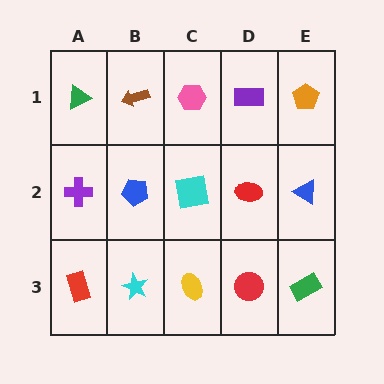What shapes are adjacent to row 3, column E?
A blue triangle (row 2, column E), a red circle (row 3, column D).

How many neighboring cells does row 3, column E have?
2.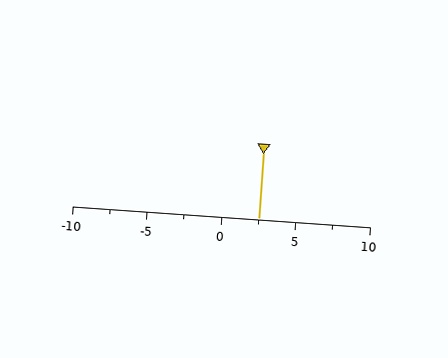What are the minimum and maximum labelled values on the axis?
The axis runs from -10 to 10.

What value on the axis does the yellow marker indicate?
The marker indicates approximately 2.5.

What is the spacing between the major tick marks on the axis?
The major ticks are spaced 5 apart.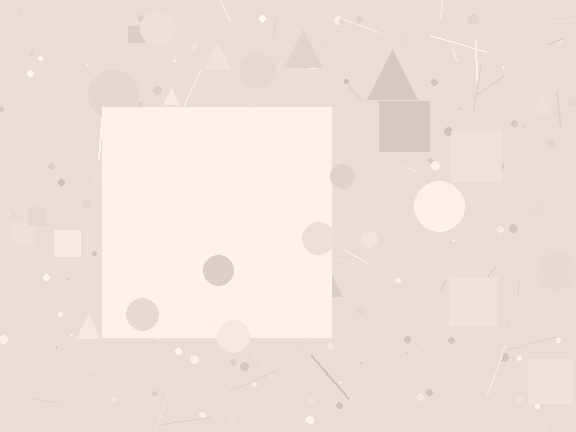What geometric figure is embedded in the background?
A square is embedded in the background.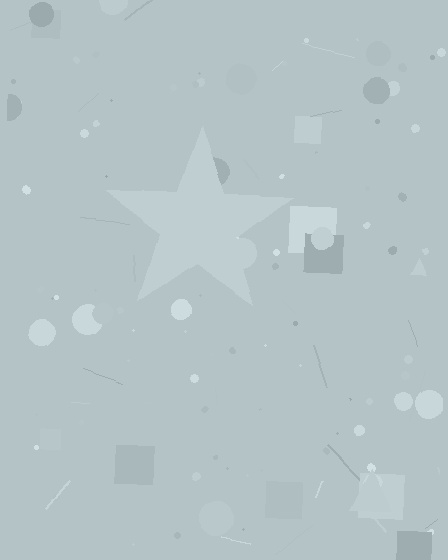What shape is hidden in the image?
A star is hidden in the image.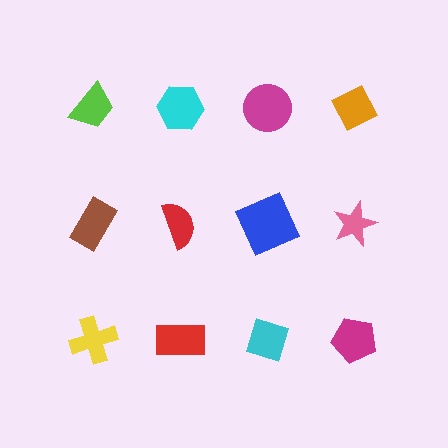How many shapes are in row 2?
4 shapes.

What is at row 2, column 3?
A blue square.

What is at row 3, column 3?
A cyan diamond.